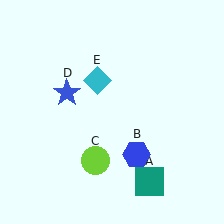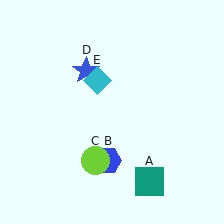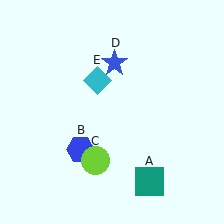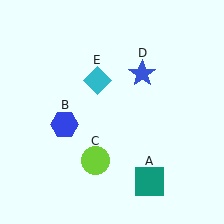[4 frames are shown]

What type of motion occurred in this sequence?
The blue hexagon (object B), blue star (object D) rotated clockwise around the center of the scene.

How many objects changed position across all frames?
2 objects changed position: blue hexagon (object B), blue star (object D).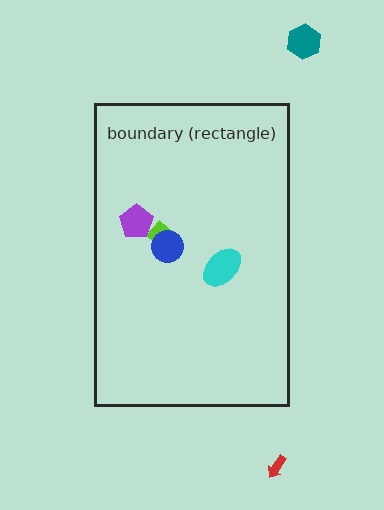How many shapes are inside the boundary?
4 inside, 2 outside.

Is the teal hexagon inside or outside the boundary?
Outside.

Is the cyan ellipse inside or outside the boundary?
Inside.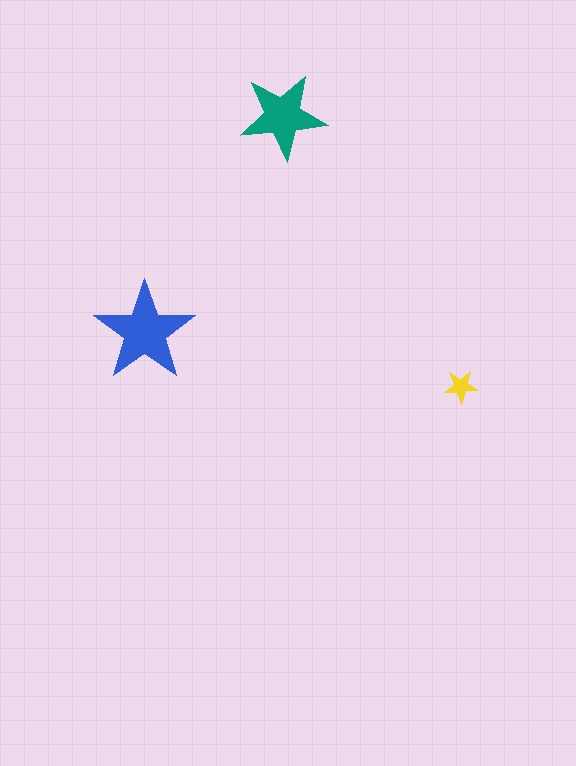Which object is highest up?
The teal star is topmost.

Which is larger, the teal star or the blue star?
The blue one.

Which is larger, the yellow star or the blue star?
The blue one.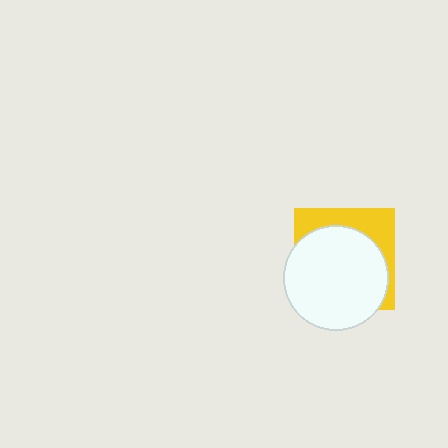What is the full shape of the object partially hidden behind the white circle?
The partially hidden object is a yellow square.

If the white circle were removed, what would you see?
You would see the complete yellow square.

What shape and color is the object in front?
The object in front is a white circle.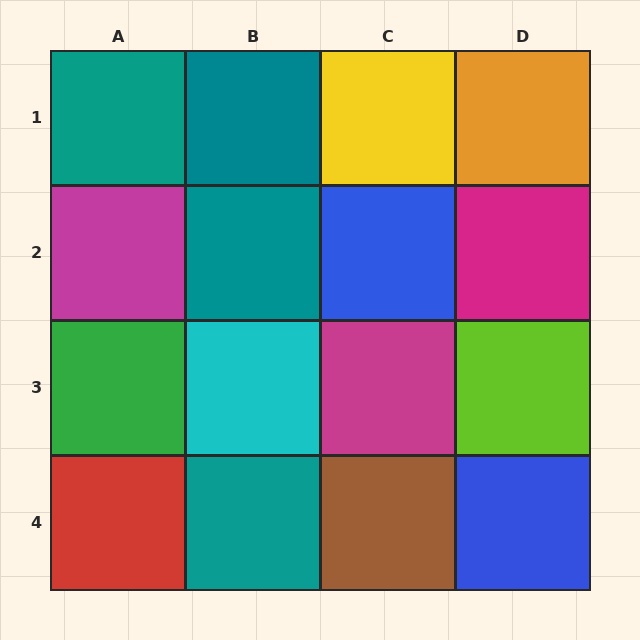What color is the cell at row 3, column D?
Lime.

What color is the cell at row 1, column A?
Teal.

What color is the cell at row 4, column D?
Blue.